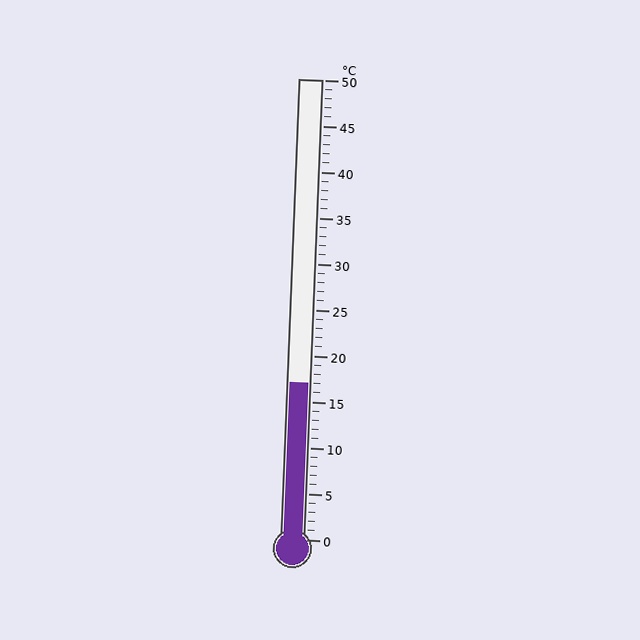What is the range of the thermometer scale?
The thermometer scale ranges from 0°C to 50°C.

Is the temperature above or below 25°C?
The temperature is below 25°C.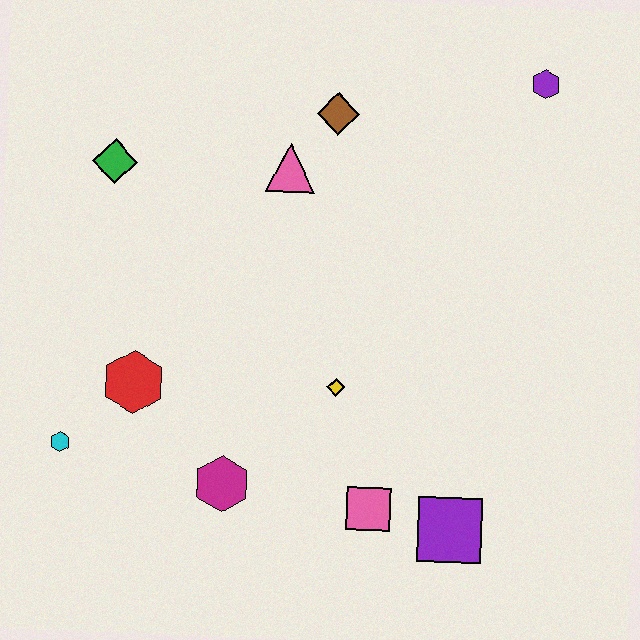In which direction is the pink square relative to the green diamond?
The pink square is below the green diamond.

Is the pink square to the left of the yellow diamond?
No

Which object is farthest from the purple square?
The green diamond is farthest from the purple square.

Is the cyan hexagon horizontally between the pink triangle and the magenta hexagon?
No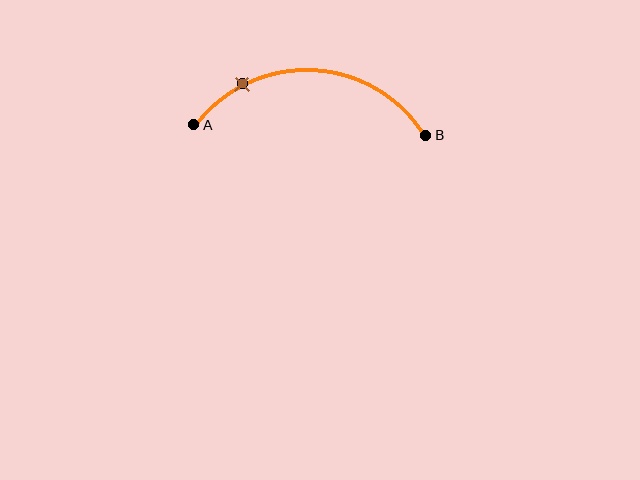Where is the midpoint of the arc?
The arc midpoint is the point on the curve farthest from the straight line joining A and B. It sits above that line.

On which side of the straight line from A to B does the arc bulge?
The arc bulges above the straight line connecting A and B.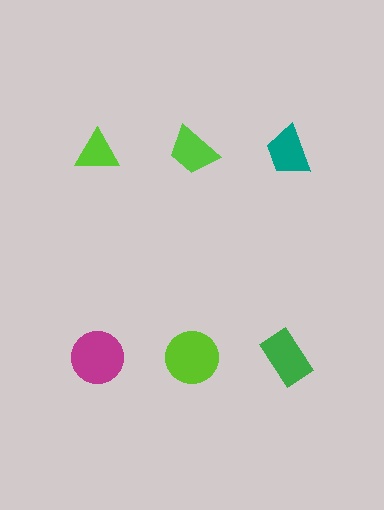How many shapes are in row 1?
3 shapes.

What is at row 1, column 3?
A teal trapezoid.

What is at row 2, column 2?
A lime circle.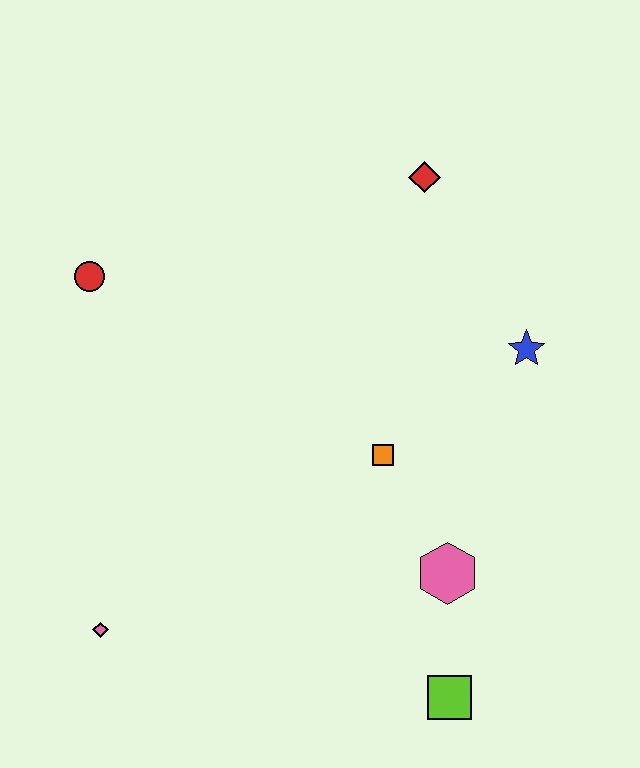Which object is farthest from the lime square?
The red circle is farthest from the lime square.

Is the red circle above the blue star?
Yes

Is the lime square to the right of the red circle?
Yes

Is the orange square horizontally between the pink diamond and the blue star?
Yes